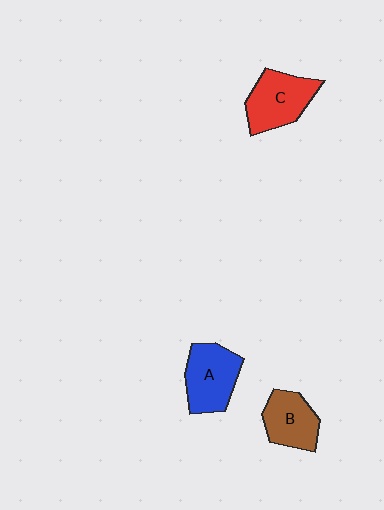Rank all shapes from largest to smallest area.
From largest to smallest: C (red), A (blue), B (brown).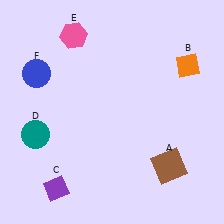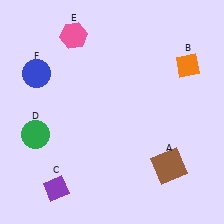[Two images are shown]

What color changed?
The circle (D) changed from teal in Image 1 to green in Image 2.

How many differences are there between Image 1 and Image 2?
There is 1 difference between the two images.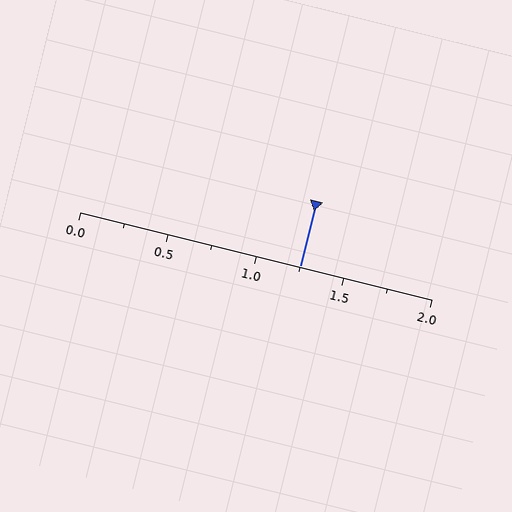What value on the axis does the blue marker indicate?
The marker indicates approximately 1.25.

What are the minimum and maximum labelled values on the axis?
The axis runs from 0.0 to 2.0.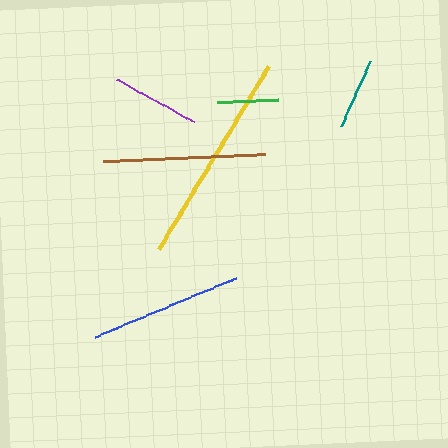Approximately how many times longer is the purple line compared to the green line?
The purple line is approximately 1.5 times the length of the green line.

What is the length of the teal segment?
The teal segment is approximately 70 pixels long.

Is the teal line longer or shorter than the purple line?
The purple line is longer than the teal line.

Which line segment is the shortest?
The green line is the shortest at approximately 60 pixels.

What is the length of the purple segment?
The purple segment is approximately 89 pixels long.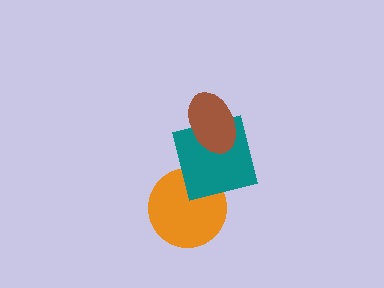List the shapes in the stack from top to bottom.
From top to bottom: the brown ellipse, the teal square, the orange circle.